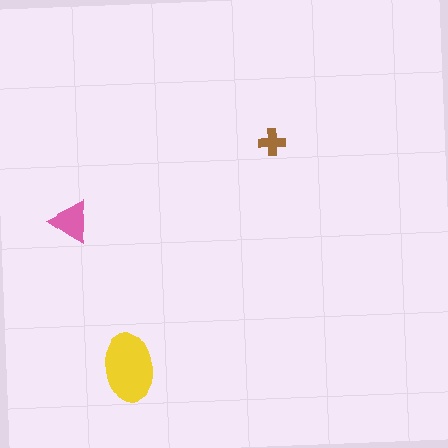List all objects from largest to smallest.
The yellow ellipse, the pink triangle, the brown cross.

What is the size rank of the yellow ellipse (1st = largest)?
1st.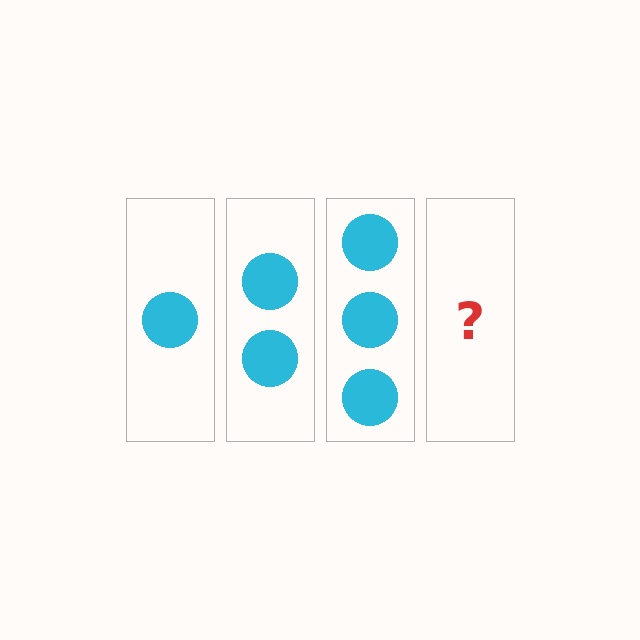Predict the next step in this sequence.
The next step is 4 circles.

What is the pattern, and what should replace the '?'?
The pattern is that each step adds one more circle. The '?' should be 4 circles.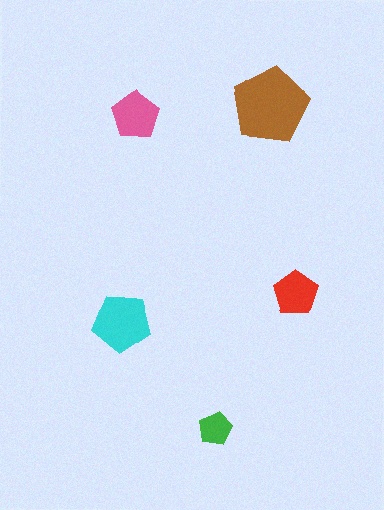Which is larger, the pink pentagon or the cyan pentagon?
The cyan one.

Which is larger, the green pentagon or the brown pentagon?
The brown one.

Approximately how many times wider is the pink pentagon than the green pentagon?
About 1.5 times wider.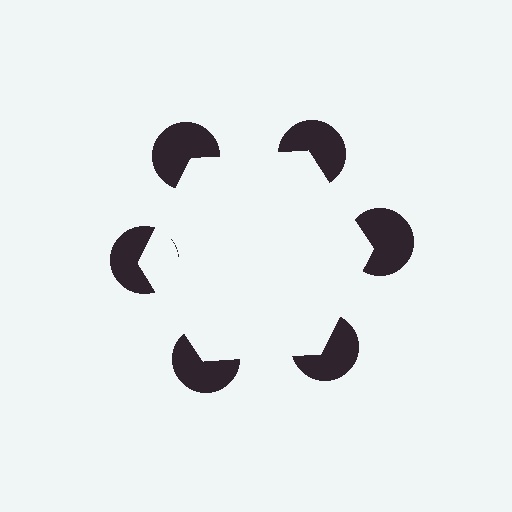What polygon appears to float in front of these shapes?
An illusory hexagon — its edges are inferred from the aligned wedge cuts in the pac-man discs, not physically drawn.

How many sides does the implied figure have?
6 sides.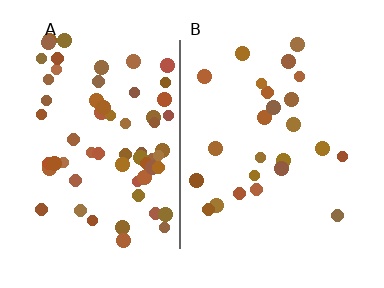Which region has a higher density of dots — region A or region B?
A (the left).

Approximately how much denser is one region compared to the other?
Approximately 2.6× — region A over region B.